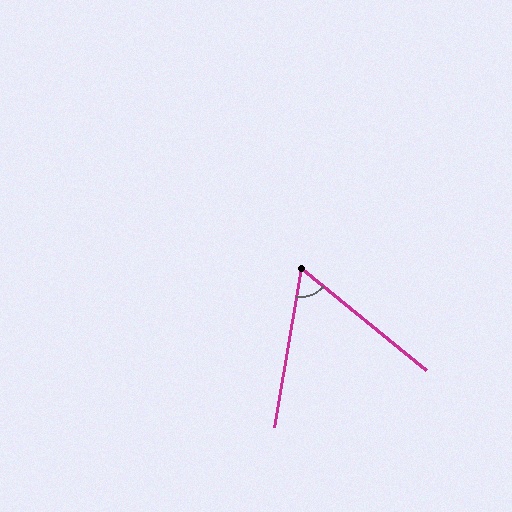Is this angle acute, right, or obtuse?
It is acute.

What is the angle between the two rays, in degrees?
Approximately 60 degrees.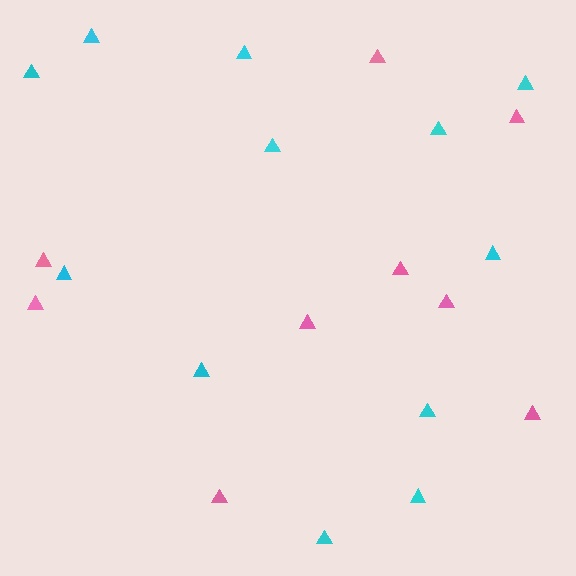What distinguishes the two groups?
There are 2 groups: one group of cyan triangles (12) and one group of pink triangles (9).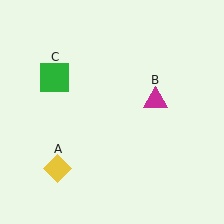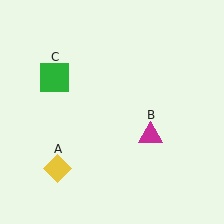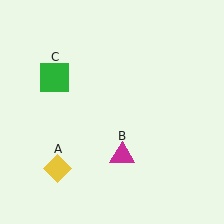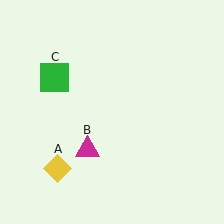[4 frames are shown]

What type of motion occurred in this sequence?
The magenta triangle (object B) rotated clockwise around the center of the scene.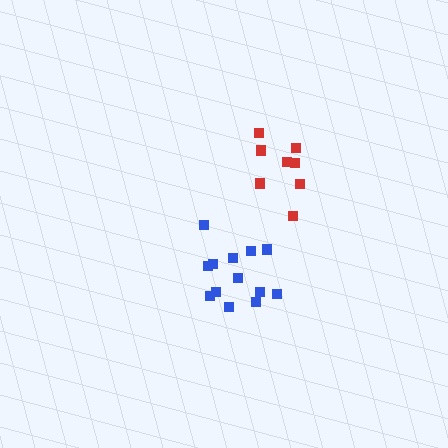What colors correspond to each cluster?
The clusters are colored: blue, red.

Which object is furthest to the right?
The red cluster is rightmost.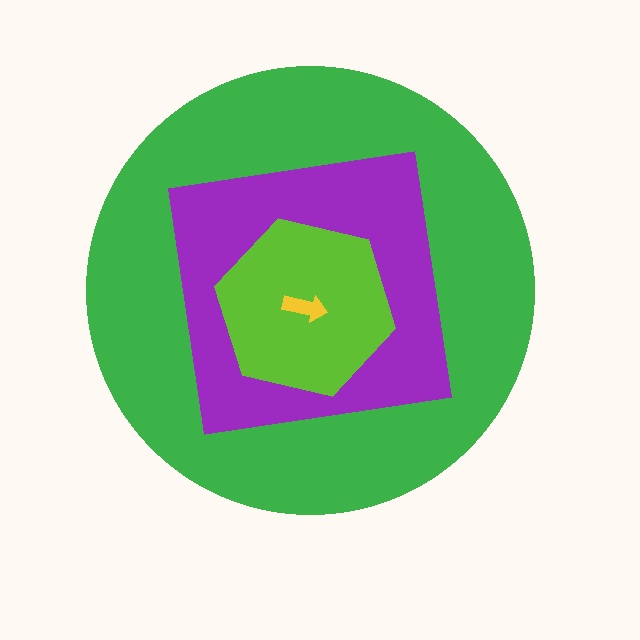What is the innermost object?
The yellow arrow.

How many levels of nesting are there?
4.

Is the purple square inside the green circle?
Yes.